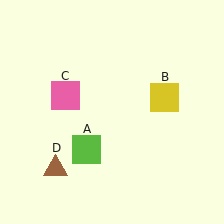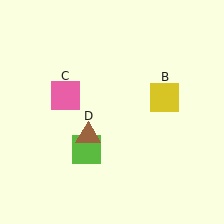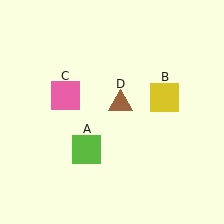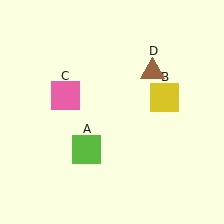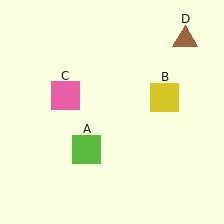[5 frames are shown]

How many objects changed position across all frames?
1 object changed position: brown triangle (object D).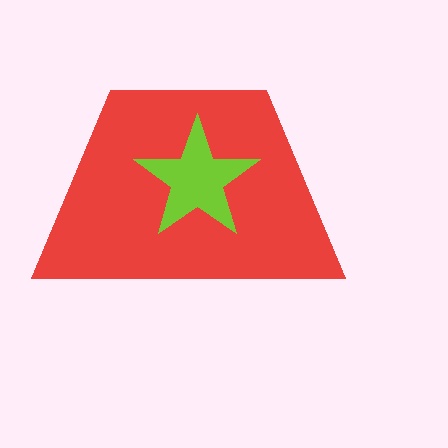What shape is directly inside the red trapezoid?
The lime star.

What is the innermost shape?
The lime star.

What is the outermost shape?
The red trapezoid.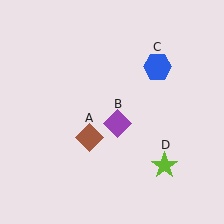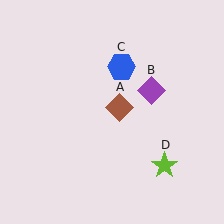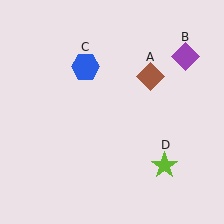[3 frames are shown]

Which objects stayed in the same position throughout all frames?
Lime star (object D) remained stationary.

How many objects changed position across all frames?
3 objects changed position: brown diamond (object A), purple diamond (object B), blue hexagon (object C).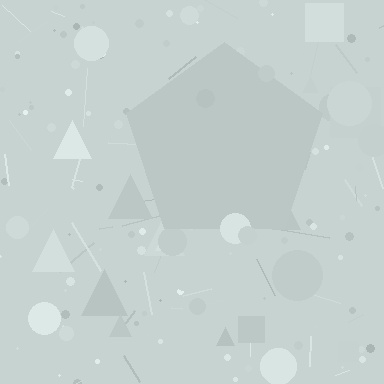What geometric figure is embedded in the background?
A pentagon is embedded in the background.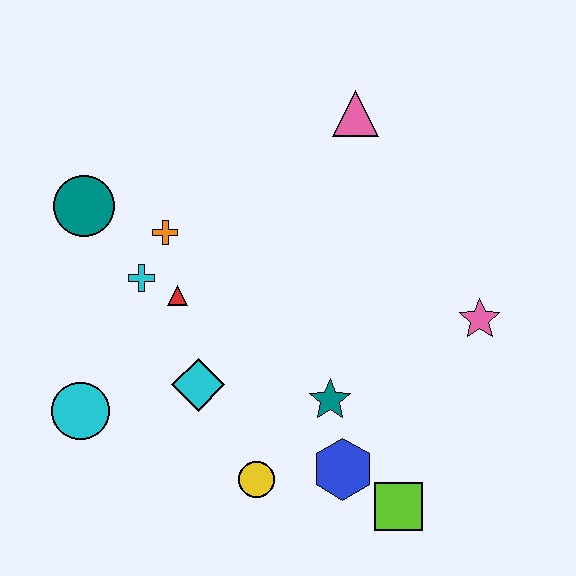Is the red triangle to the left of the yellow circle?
Yes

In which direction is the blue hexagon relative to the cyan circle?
The blue hexagon is to the right of the cyan circle.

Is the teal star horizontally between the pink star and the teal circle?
Yes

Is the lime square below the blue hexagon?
Yes